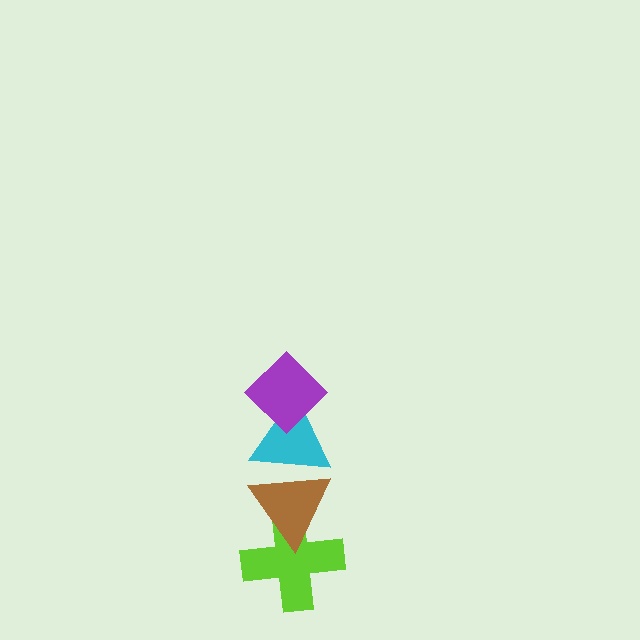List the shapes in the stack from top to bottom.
From top to bottom: the purple diamond, the cyan triangle, the brown triangle, the lime cross.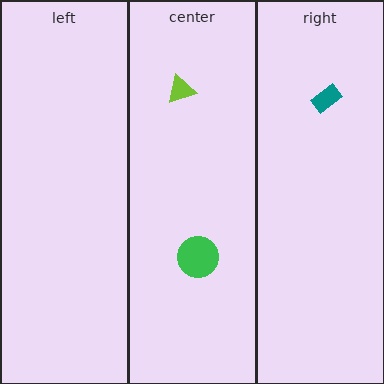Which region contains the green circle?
The center region.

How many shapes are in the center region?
2.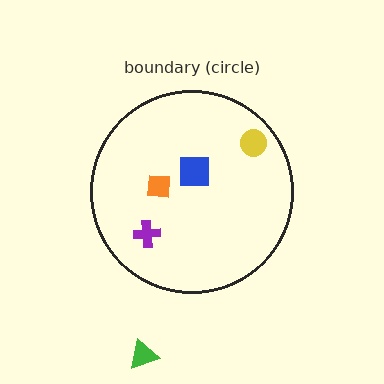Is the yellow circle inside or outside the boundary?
Inside.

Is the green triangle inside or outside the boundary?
Outside.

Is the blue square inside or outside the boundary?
Inside.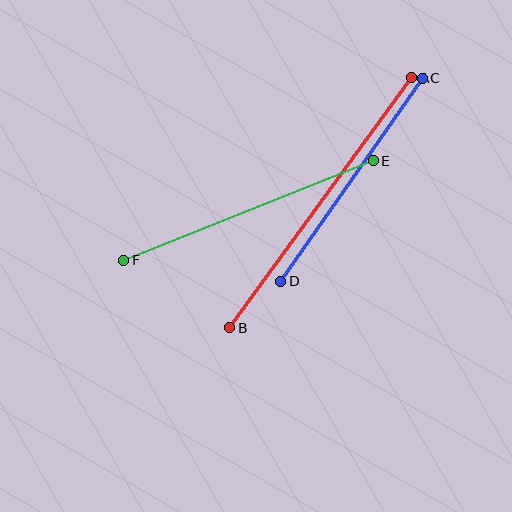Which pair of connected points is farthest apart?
Points A and B are farthest apart.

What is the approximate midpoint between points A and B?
The midpoint is at approximately (321, 203) pixels.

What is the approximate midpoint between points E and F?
The midpoint is at approximately (248, 211) pixels.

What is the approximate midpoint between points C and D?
The midpoint is at approximately (351, 180) pixels.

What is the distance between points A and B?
The distance is approximately 309 pixels.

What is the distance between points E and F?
The distance is approximately 269 pixels.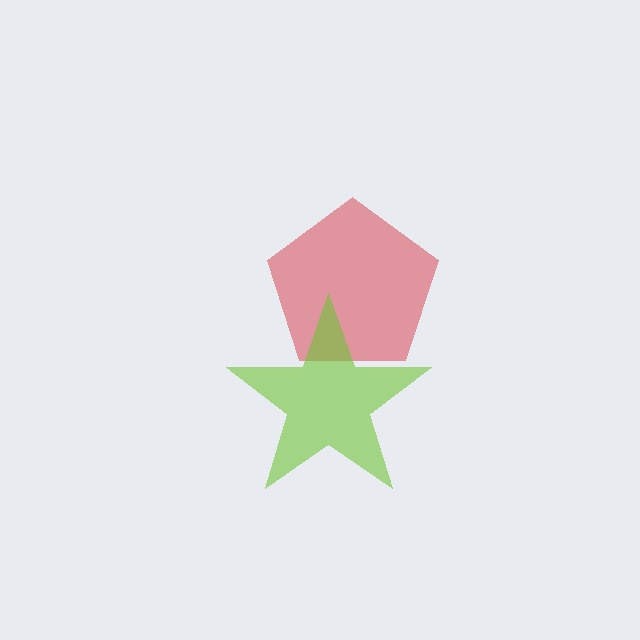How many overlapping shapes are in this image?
There are 2 overlapping shapes in the image.